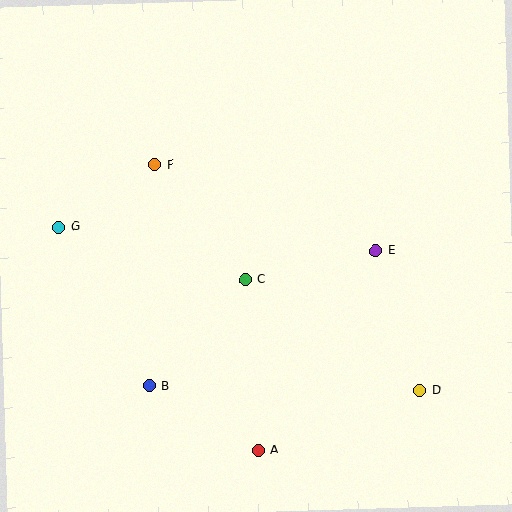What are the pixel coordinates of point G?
Point G is at (59, 227).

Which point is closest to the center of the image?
Point C at (245, 279) is closest to the center.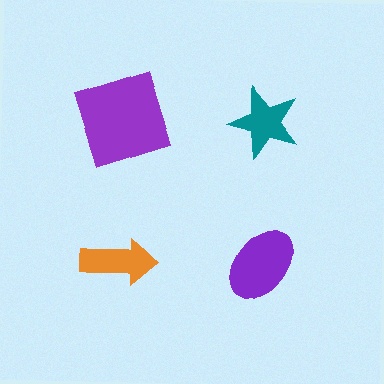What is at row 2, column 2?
A purple ellipse.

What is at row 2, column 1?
An orange arrow.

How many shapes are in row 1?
2 shapes.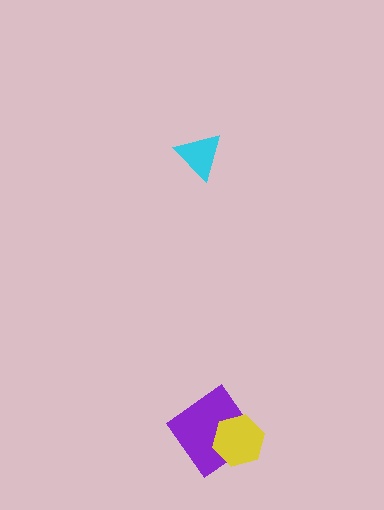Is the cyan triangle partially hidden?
No, no other shape covers it.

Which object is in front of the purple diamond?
The yellow hexagon is in front of the purple diamond.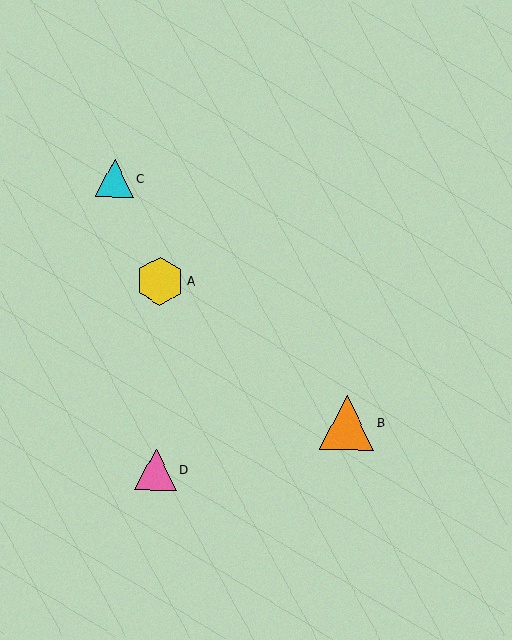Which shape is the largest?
The orange triangle (labeled B) is the largest.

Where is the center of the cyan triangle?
The center of the cyan triangle is at (115, 178).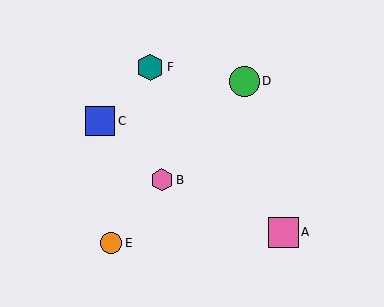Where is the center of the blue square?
The center of the blue square is at (100, 121).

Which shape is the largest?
The pink square (labeled A) is the largest.